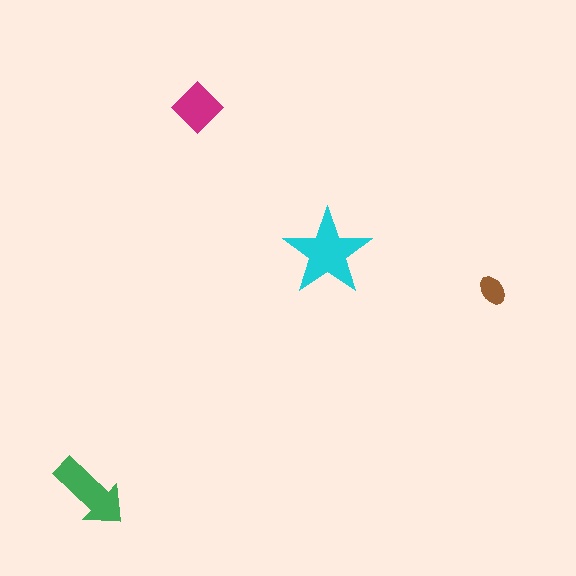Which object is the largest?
The cyan star.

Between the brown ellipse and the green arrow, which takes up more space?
The green arrow.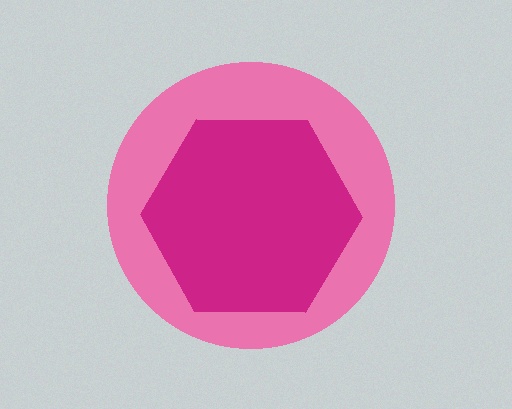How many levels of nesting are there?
2.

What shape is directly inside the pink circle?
The magenta hexagon.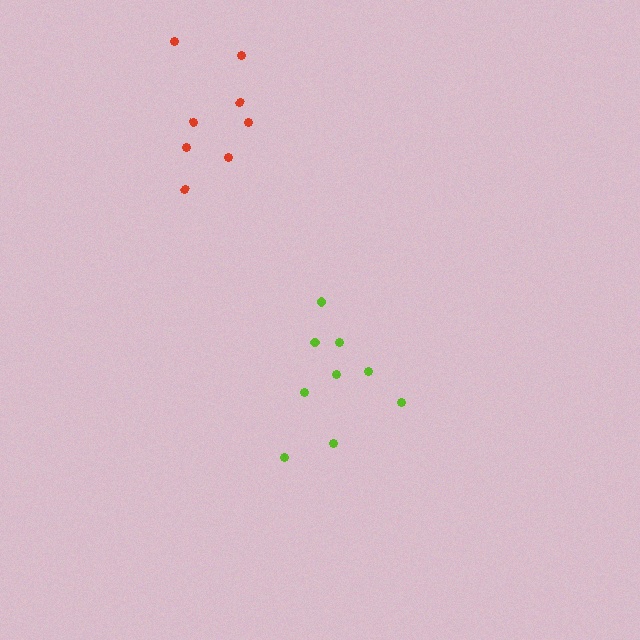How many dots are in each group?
Group 1: 8 dots, Group 2: 9 dots (17 total).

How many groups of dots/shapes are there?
There are 2 groups.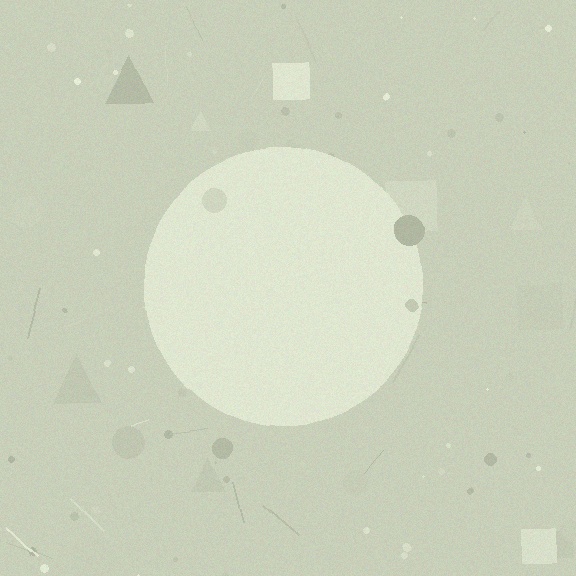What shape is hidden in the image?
A circle is hidden in the image.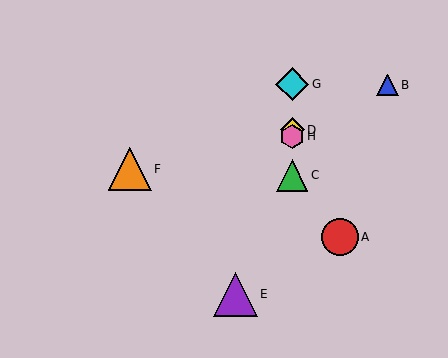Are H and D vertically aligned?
Yes, both are at x≈292.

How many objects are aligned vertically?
4 objects (C, D, G, H) are aligned vertically.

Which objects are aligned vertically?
Objects C, D, G, H are aligned vertically.